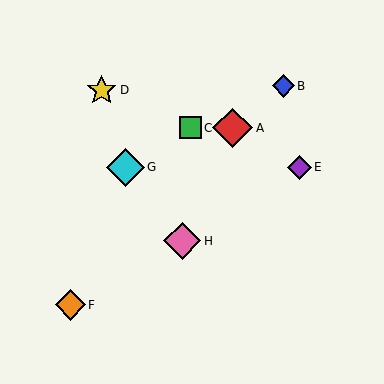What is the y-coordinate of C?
Object C is at y≈128.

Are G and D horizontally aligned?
No, G is at y≈167 and D is at y≈90.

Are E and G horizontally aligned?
Yes, both are at y≈167.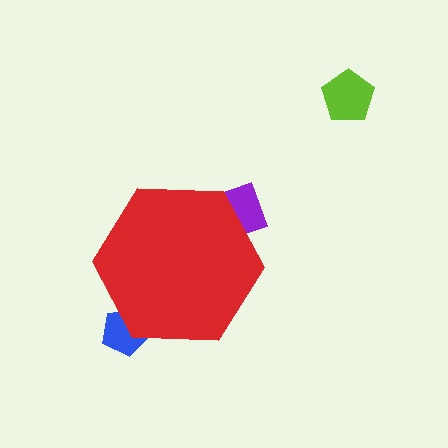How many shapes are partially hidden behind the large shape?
2 shapes are partially hidden.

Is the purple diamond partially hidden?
Yes, the purple diamond is partially hidden behind the red hexagon.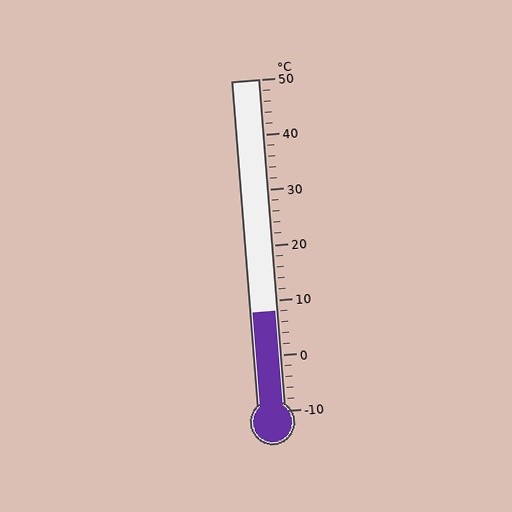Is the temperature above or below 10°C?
The temperature is below 10°C.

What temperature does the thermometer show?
The thermometer shows approximately 8°C.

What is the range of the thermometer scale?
The thermometer scale ranges from -10°C to 50°C.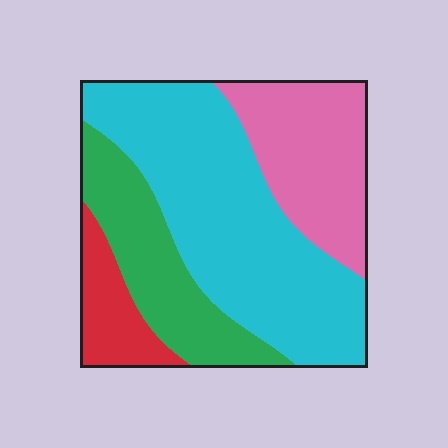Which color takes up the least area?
Red, at roughly 10%.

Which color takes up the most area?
Cyan, at roughly 45%.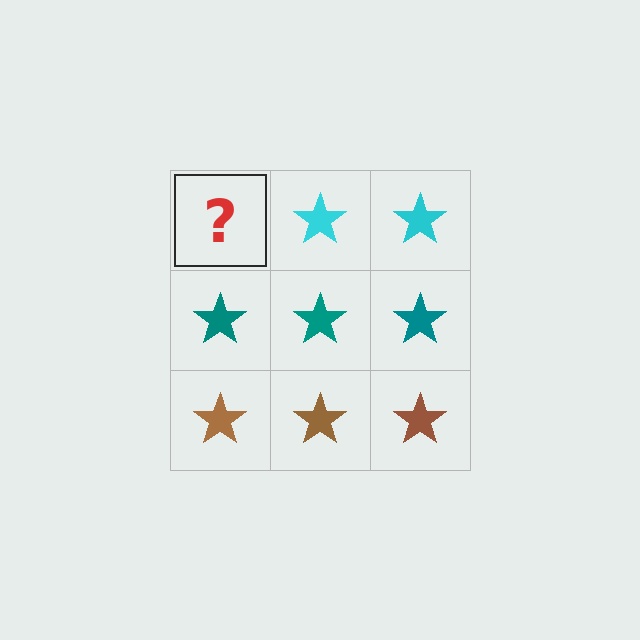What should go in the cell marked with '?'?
The missing cell should contain a cyan star.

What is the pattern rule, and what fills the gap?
The rule is that each row has a consistent color. The gap should be filled with a cyan star.